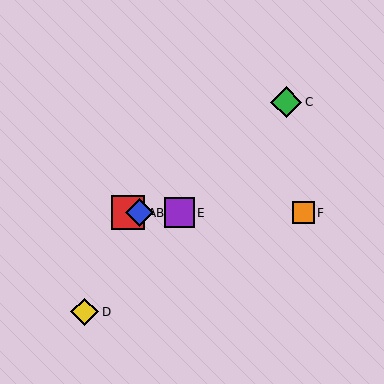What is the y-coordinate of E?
Object E is at y≈213.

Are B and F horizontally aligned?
Yes, both are at y≈213.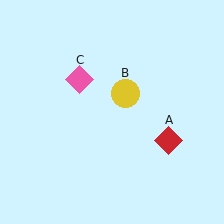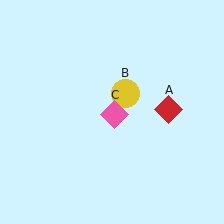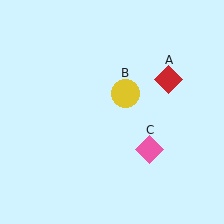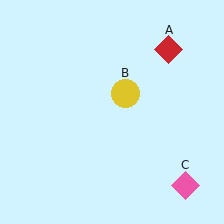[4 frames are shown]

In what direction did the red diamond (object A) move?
The red diamond (object A) moved up.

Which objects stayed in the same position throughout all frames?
Yellow circle (object B) remained stationary.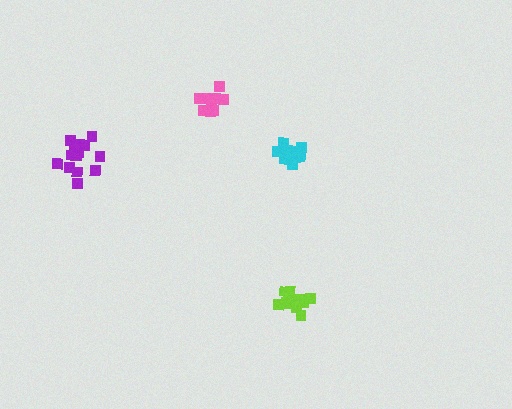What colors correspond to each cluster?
The clusters are colored: purple, cyan, lime, pink.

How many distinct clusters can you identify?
There are 4 distinct clusters.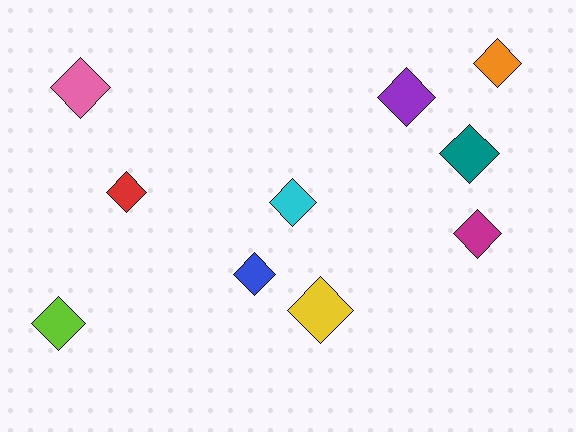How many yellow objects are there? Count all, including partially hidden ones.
There is 1 yellow object.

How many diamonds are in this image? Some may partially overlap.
There are 10 diamonds.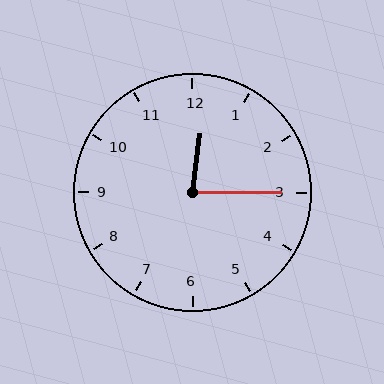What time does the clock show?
12:15.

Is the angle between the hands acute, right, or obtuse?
It is acute.